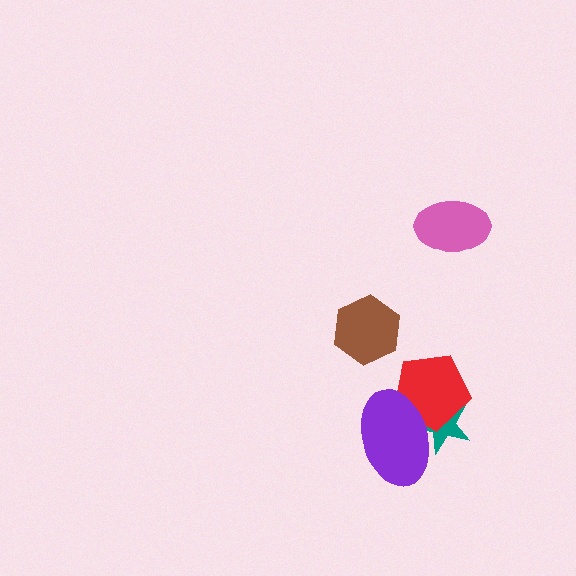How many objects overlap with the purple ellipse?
2 objects overlap with the purple ellipse.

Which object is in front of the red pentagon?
The purple ellipse is in front of the red pentagon.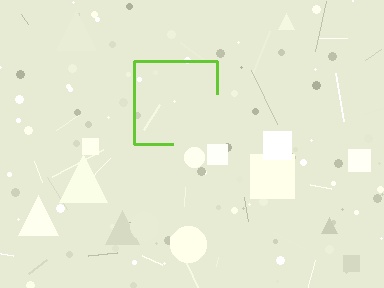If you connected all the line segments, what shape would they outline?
They would outline a square.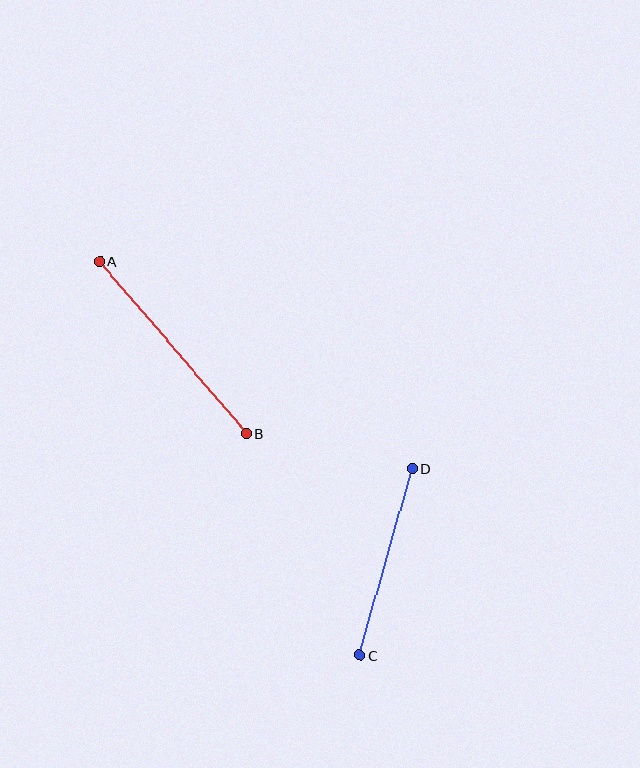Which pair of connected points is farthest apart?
Points A and B are farthest apart.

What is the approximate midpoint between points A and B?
The midpoint is at approximately (173, 348) pixels.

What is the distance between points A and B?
The distance is approximately 226 pixels.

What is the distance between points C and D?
The distance is approximately 194 pixels.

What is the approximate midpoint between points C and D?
The midpoint is at approximately (386, 562) pixels.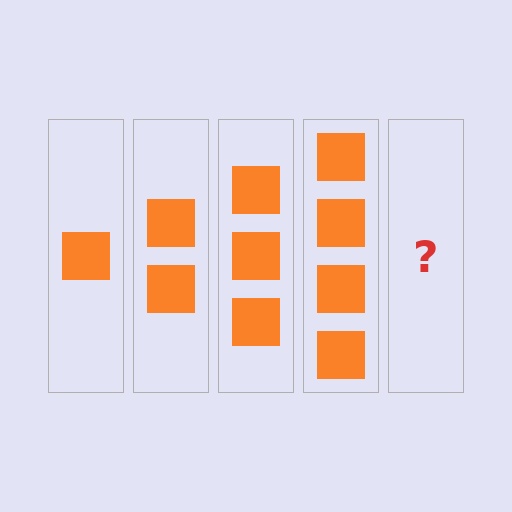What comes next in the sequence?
The next element should be 5 squares.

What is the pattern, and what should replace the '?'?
The pattern is that each step adds one more square. The '?' should be 5 squares.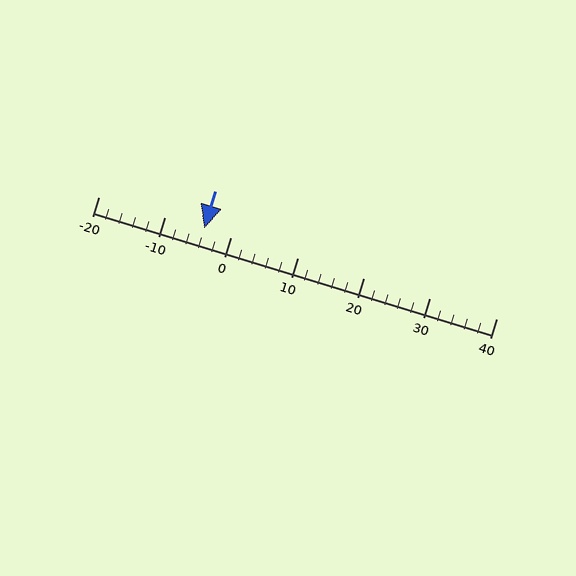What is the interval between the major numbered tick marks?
The major tick marks are spaced 10 units apart.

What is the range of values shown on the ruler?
The ruler shows values from -20 to 40.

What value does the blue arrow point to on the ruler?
The blue arrow points to approximately -4.